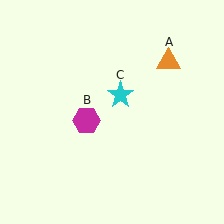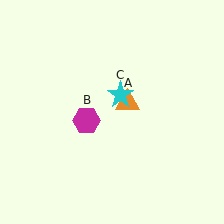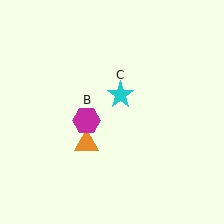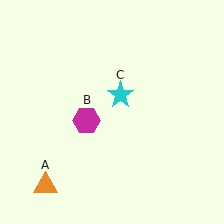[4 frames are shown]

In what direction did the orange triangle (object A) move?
The orange triangle (object A) moved down and to the left.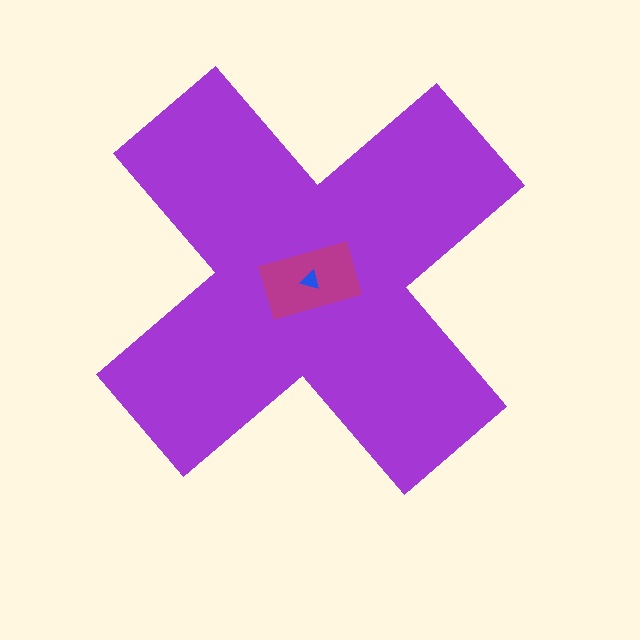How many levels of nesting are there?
3.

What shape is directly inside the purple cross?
The magenta rectangle.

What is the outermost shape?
The purple cross.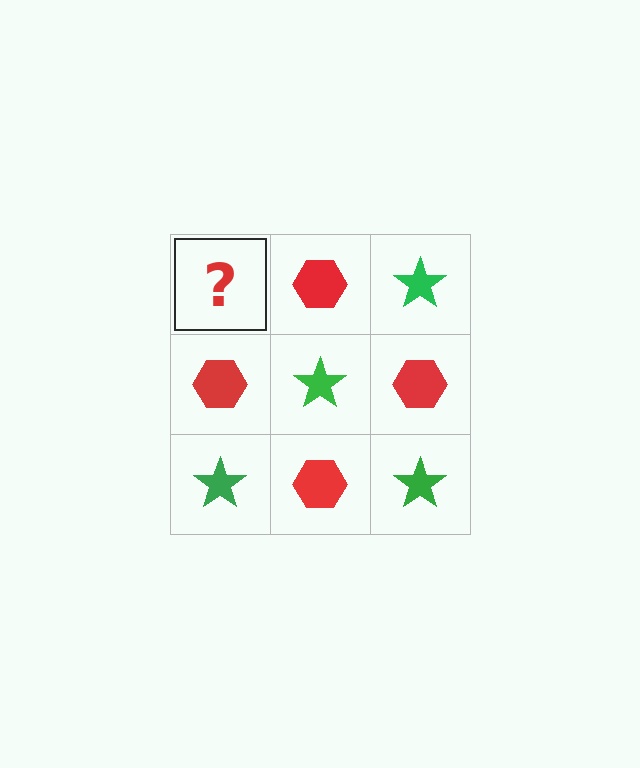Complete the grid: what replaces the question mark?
The question mark should be replaced with a green star.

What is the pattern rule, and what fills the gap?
The rule is that it alternates green star and red hexagon in a checkerboard pattern. The gap should be filled with a green star.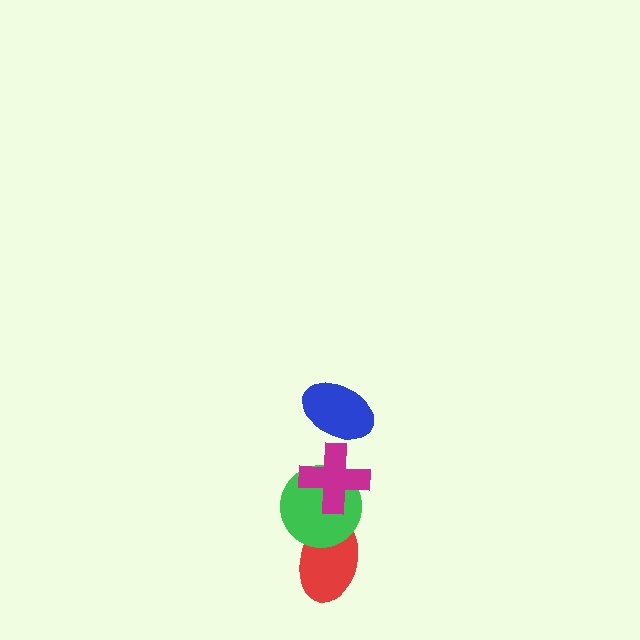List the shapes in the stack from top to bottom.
From top to bottom: the blue ellipse, the magenta cross, the green circle, the red ellipse.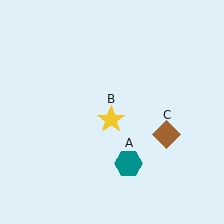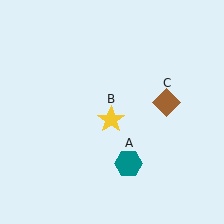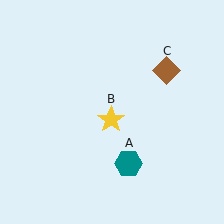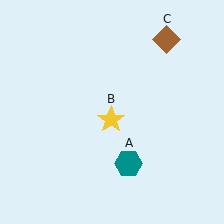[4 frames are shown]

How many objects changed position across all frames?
1 object changed position: brown diamond (object C).